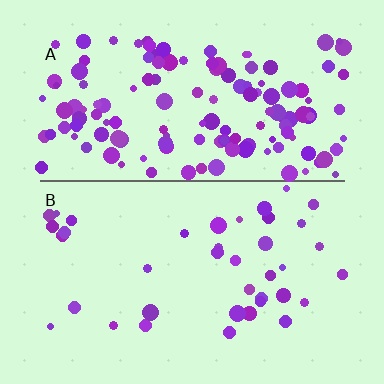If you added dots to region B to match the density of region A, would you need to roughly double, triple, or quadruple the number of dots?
Approximately triple.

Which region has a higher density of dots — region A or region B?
A (the top).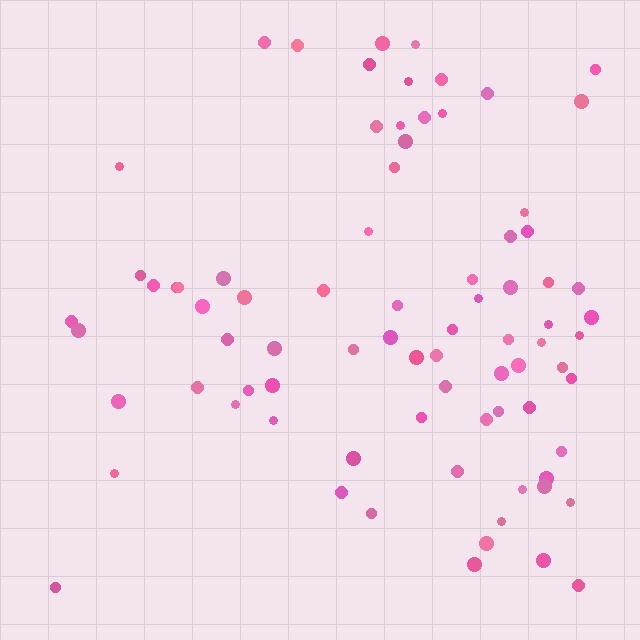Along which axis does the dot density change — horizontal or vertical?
Horizontal.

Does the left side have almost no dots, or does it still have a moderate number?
Still a moderate number, just noticeably fewer than the right.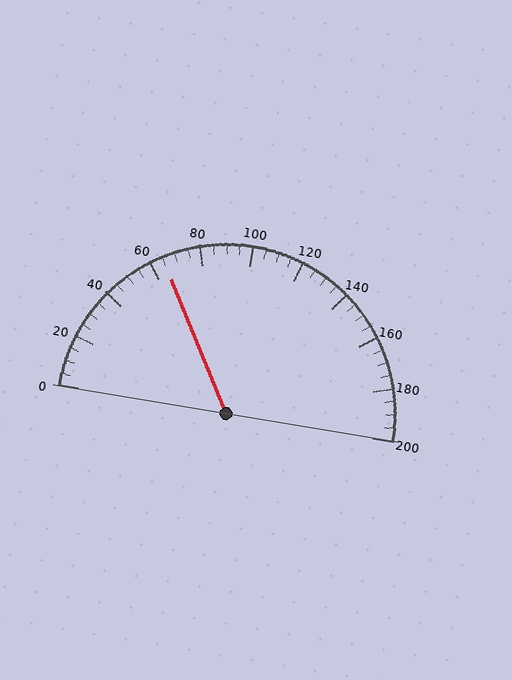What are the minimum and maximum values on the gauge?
The gauge ranges from 0 to 200.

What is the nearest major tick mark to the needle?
The nearest major tick mark is 60.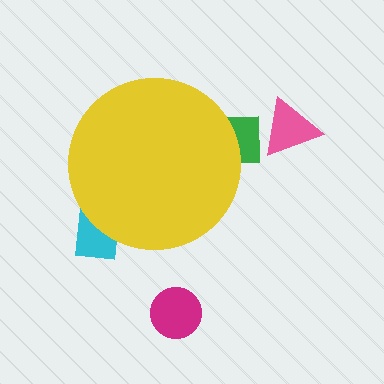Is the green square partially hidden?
Yes, the green square is partially hidden behind the yellow circle.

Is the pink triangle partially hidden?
No, the pink triangle is fully visible.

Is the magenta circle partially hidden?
No, the magenta circle is fully visible.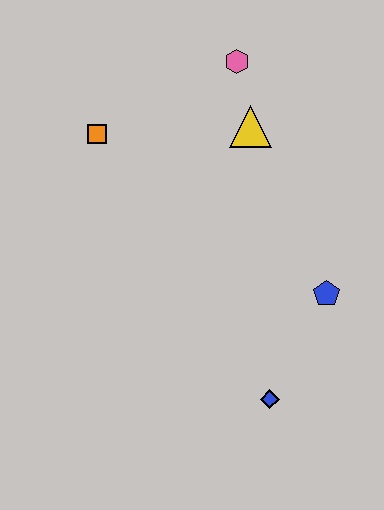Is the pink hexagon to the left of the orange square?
No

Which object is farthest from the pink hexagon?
The blue diamond is farthest from the pink hexagon.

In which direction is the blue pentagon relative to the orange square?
The blue pentagon is to the right of the orange square.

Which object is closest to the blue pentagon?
The blue diamond is closest to the blue pentagon.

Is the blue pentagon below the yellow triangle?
Yes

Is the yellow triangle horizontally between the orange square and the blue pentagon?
Yes